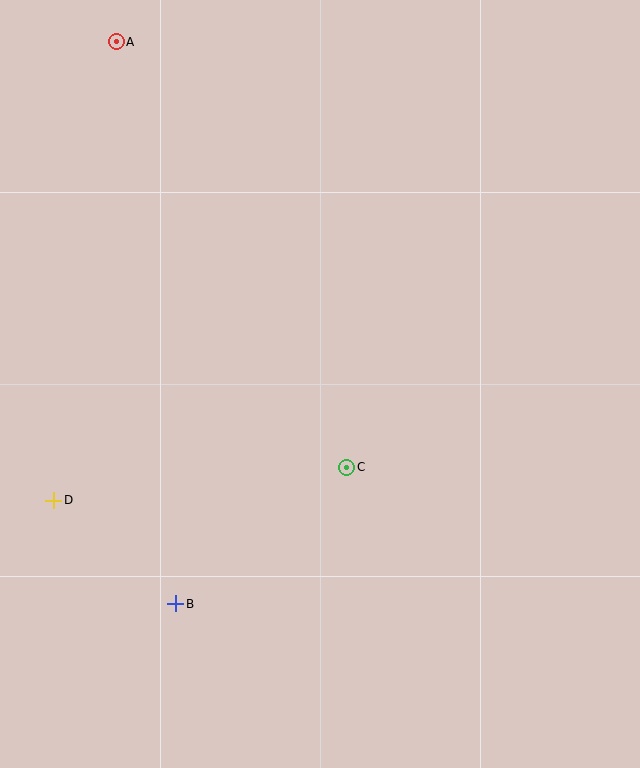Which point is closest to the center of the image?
Point C at (347, 467) is closest to the center.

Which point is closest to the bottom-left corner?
Point B is closest to the bottom-left corner.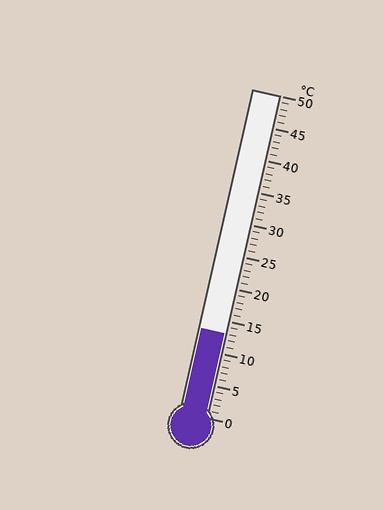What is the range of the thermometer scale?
The thermometer scale ranges from 0°C to 50°C.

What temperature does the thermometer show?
The thermometer shows approximately 13°C.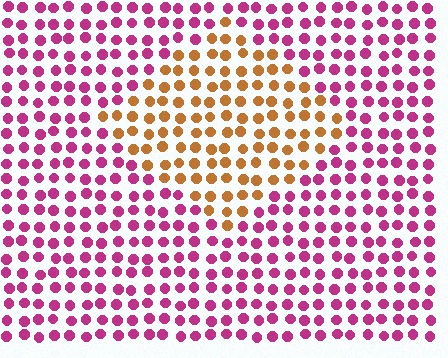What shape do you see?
I see a diamond.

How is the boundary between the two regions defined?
The boundary is defined purely by a slight shift in hue (about 66 degrees). Spacing, size, and orientation are identical on both sides.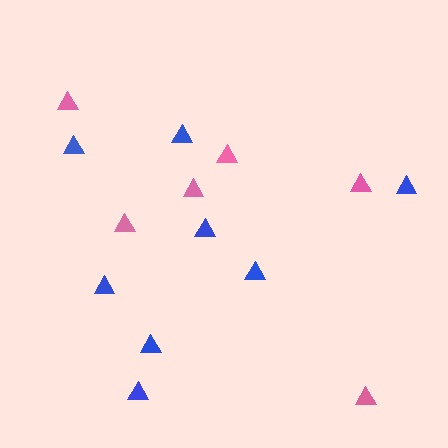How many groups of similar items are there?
There are 2 groups: one group of pink triangles (6) and one group of blue triangles (8).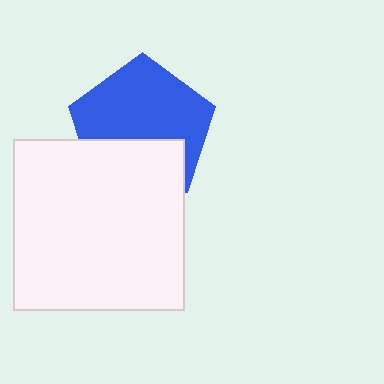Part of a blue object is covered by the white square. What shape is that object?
It is a pentagon.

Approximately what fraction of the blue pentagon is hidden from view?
Roughly 37% of the blue pentagon is hidden behind the white square.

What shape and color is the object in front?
The object in front is a white square.